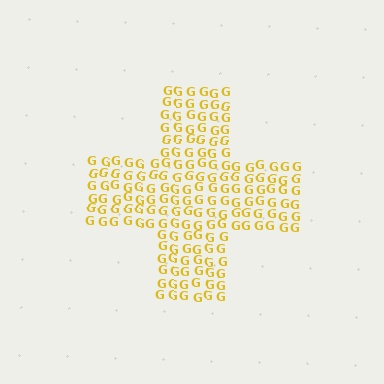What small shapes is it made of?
It is made of small letter G's.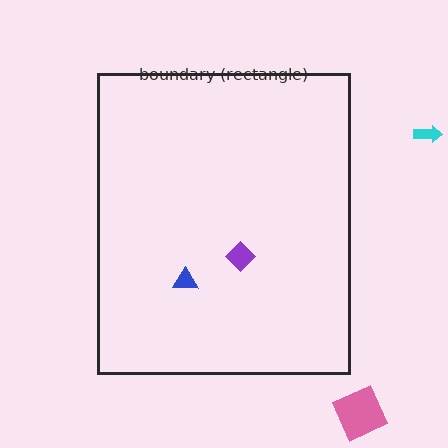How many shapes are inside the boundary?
2 inside, 2 outside.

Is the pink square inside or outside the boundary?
Outside.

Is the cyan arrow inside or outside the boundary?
Outside.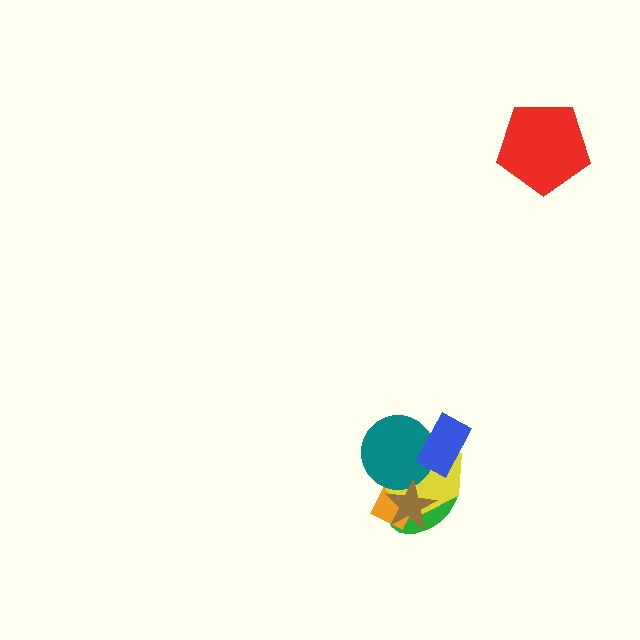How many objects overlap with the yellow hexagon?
5 objects overlap with the yellow hexagon.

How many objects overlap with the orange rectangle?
4 objects overlap with the orange rectangle.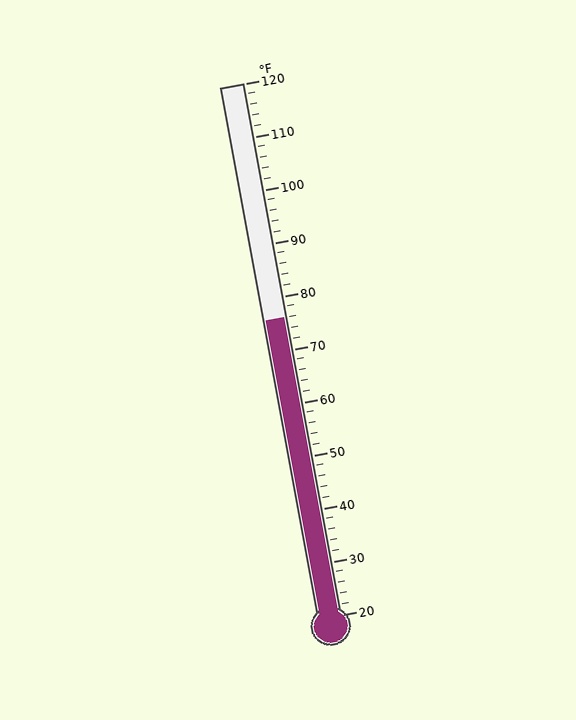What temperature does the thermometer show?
The thermometer shows approximately 76°F.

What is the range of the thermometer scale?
The thermometer scale ranges from 20°F to 120°F.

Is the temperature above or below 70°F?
The temperature is above 70°F.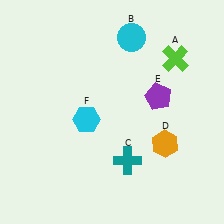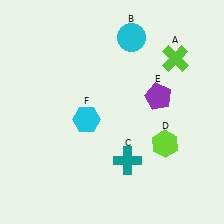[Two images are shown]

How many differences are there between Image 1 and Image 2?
There is 1 difference between the two images.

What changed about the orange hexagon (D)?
In Image 1, D is orange. In Image 2, it changed to lime.